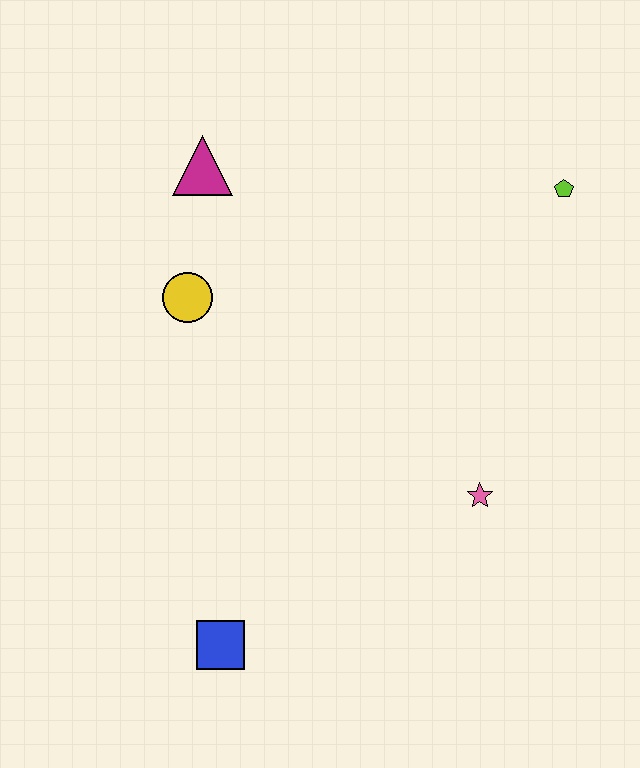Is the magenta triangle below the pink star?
No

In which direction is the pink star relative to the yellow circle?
The pink star is to the right of the yellow circle.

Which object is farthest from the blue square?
The lime pentagon is farthest from the blue square.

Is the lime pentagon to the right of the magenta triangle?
Yes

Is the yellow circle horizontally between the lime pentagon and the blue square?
No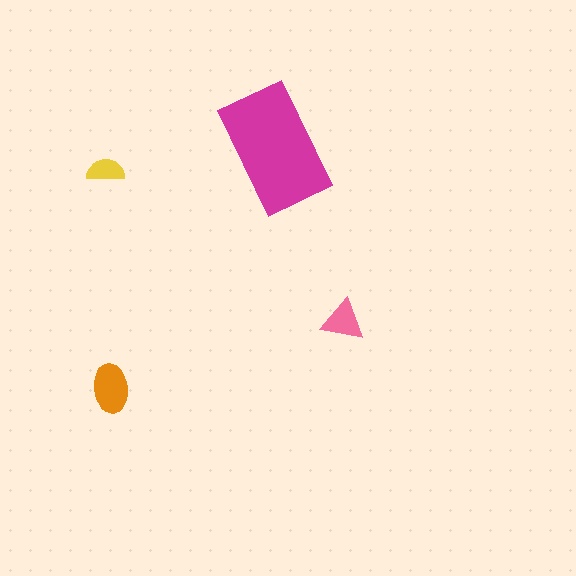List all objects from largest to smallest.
The magenta rectangle, the orange ellipse, the pink triangle, the yellow semicircle.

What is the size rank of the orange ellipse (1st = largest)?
2nd.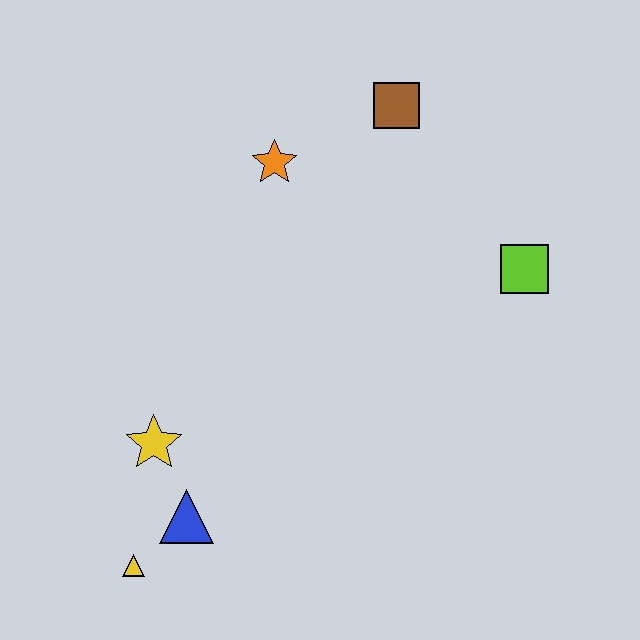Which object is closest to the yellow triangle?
The blue triangle is closest to the yellow triangle.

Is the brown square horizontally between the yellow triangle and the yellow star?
No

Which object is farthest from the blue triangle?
The brown square is farthest from the blue triangle.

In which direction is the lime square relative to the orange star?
The lime square is to the right of the orange star.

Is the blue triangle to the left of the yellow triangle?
No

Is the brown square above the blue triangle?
Yes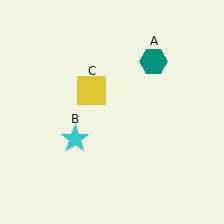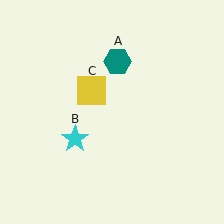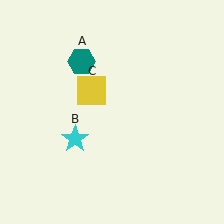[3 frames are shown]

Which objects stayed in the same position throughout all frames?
Cyan star (object B) and yellow square (object C) remained stationary.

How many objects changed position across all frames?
1 object changed position: teal hexagon (object A).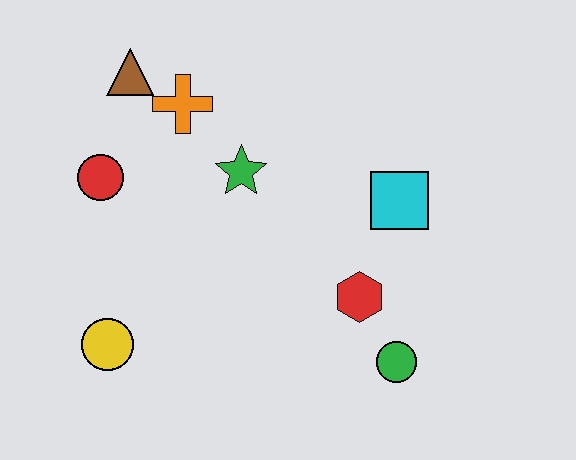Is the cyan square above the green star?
No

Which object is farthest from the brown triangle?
The green circle is farthest from the brown triangle.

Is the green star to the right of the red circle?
Yes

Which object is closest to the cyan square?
The red hexagon is closest to the cyan square.